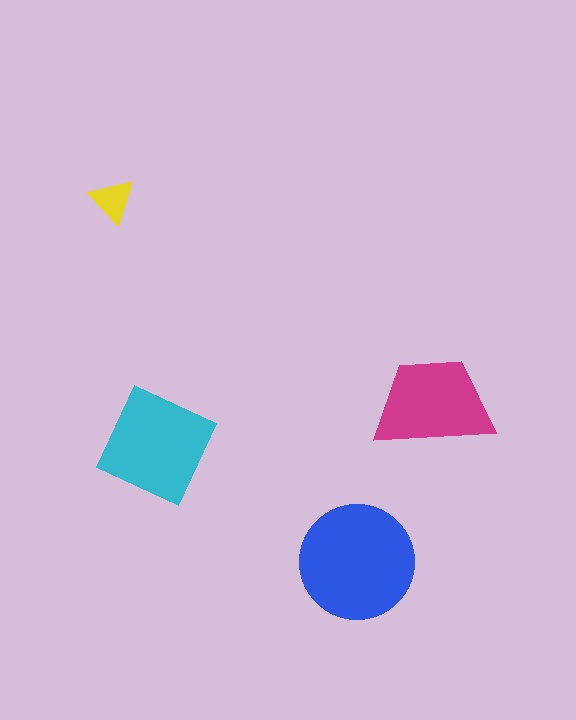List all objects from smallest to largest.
The yellow triangle, the magenta trapezoid, the cyan diamond, the blue circle.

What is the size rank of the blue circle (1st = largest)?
1st.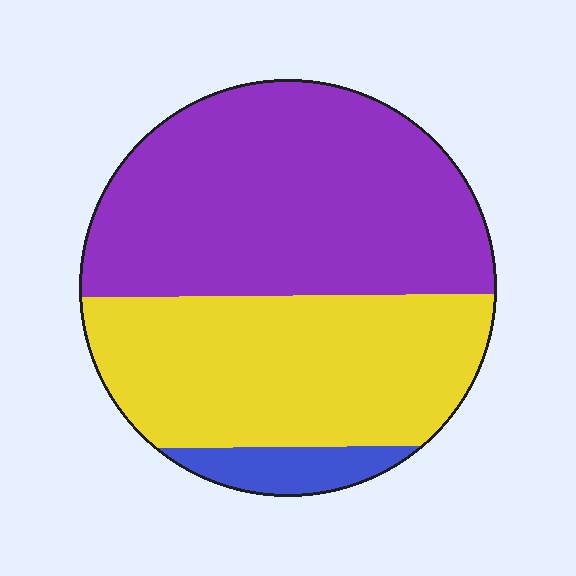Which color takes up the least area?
Blue, at roughly 5%.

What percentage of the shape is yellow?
Yellow takes up between a third and a half of the shape.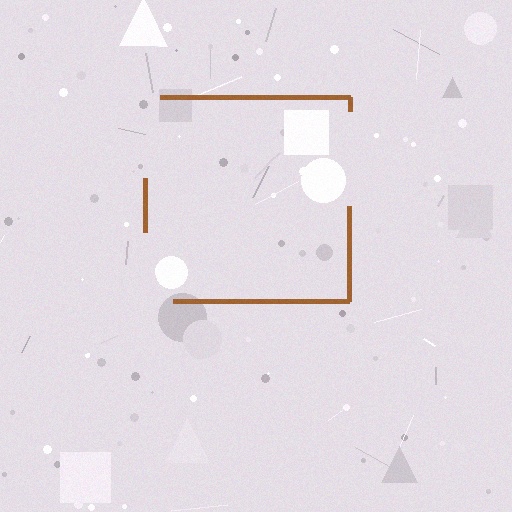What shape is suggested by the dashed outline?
The dashed outline suggests a square.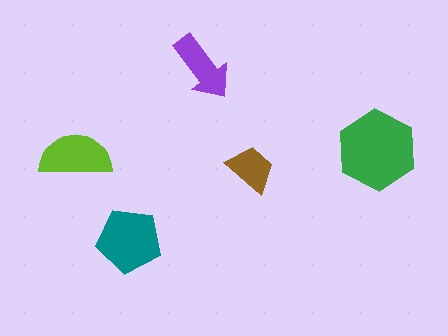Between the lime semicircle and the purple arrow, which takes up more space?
The lime semicircle.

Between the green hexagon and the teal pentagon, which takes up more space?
The green hexagon.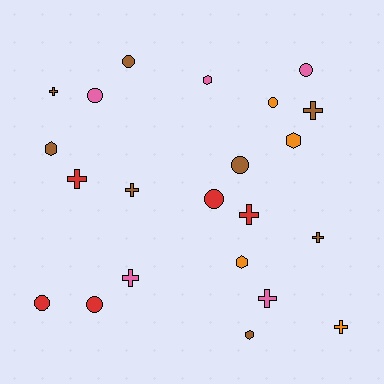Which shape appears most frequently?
Cross, with 9 objects.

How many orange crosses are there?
There is 1 orange cross.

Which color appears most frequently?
Brown, with 8 objects.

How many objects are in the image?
There are 22 objects.